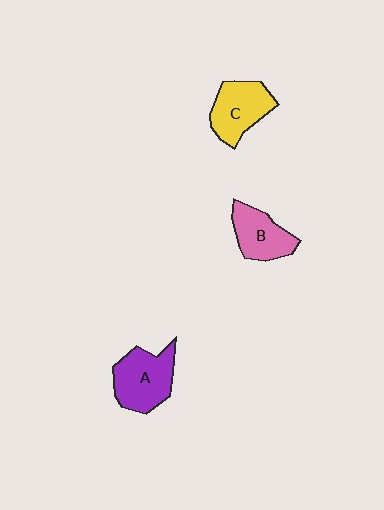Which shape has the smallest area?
Shape B (pink).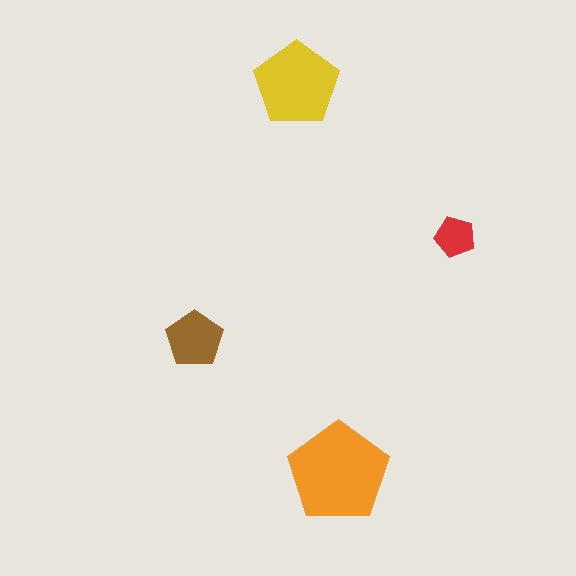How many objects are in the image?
There are 4 objects in the image.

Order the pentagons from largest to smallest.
the orange one, the yellow one, the brown one, the red one.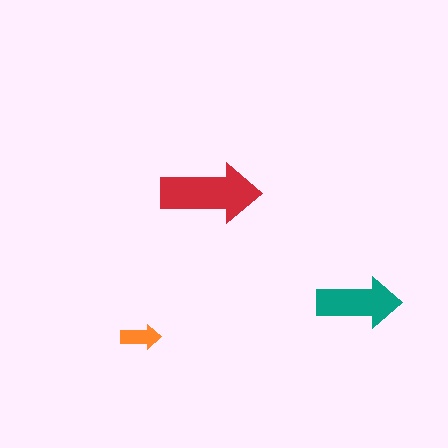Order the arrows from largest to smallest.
the red one, the teal one, the orange one.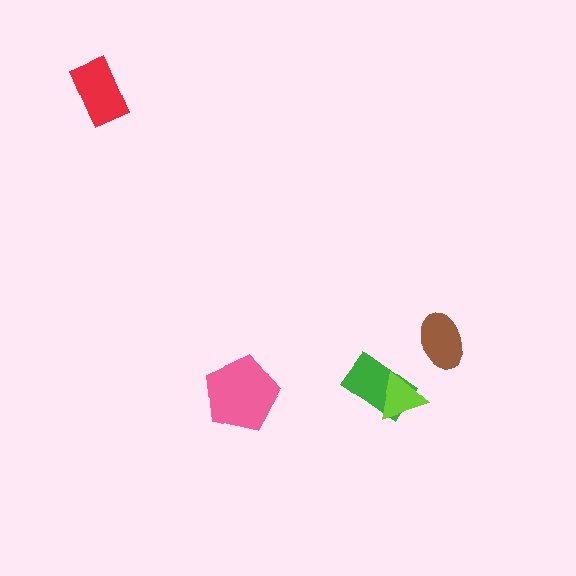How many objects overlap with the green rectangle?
1 object overlaps with the green rectangle.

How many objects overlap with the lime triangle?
1 object overlaps with the lime triangle.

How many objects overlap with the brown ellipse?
0 objects overlap with the brown ellipse.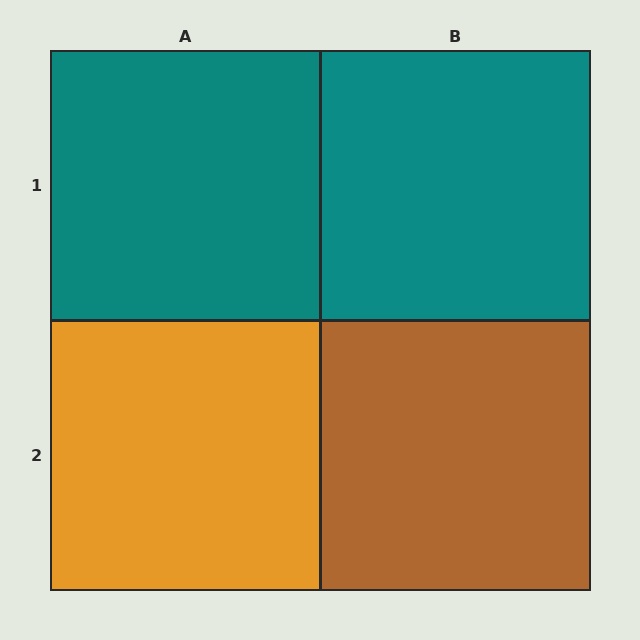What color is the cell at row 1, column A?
Teal.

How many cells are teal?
2 cells are teal.